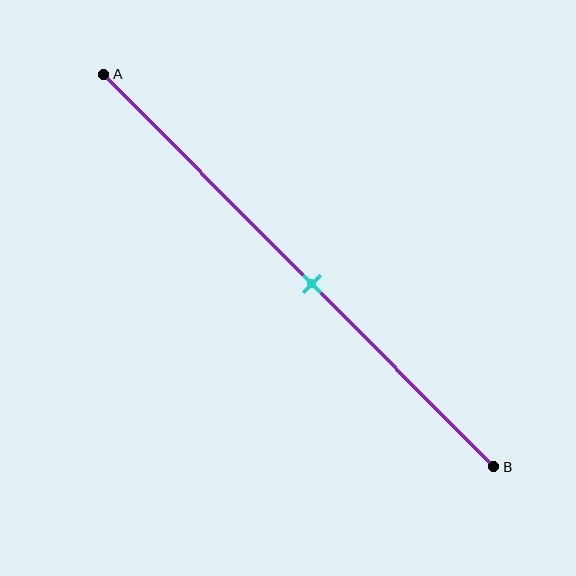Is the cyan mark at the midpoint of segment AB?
No, the mark is at about 55% from A, not at the 50% midpoint.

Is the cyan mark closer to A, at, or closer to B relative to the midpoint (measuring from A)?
The cyan mark is closer to point B than the midpoint of segment AB.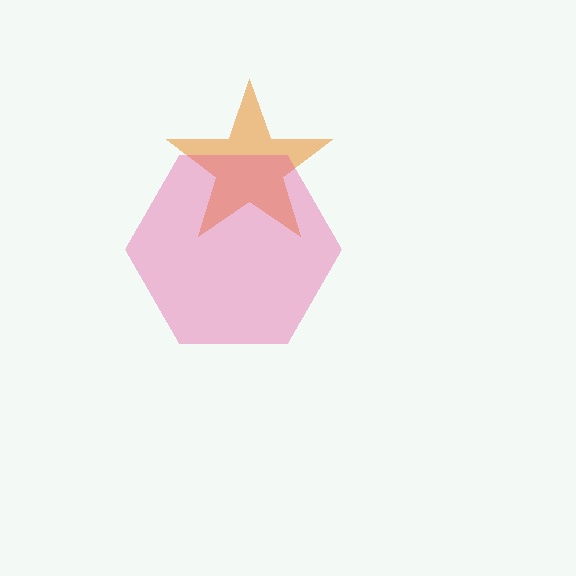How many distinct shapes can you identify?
There are 2 distinct shapes: an orange star, a pink hexagon.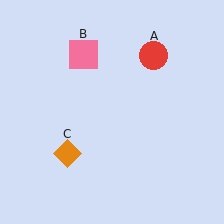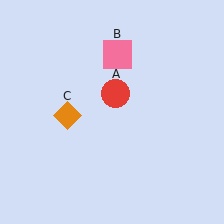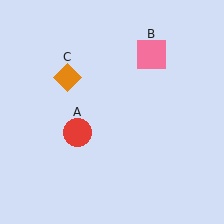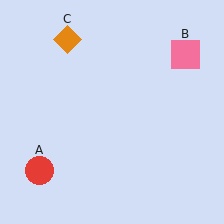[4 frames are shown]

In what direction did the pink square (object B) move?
The pink square (object B) moved right.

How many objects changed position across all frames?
3 objects changed position: red circle (object A), pink square (object B), orange diamond (object C).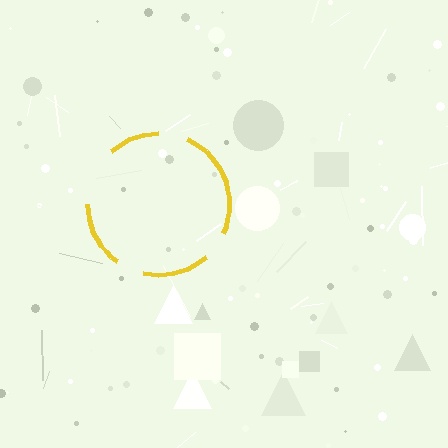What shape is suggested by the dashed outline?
The dashed outline suggests a circle.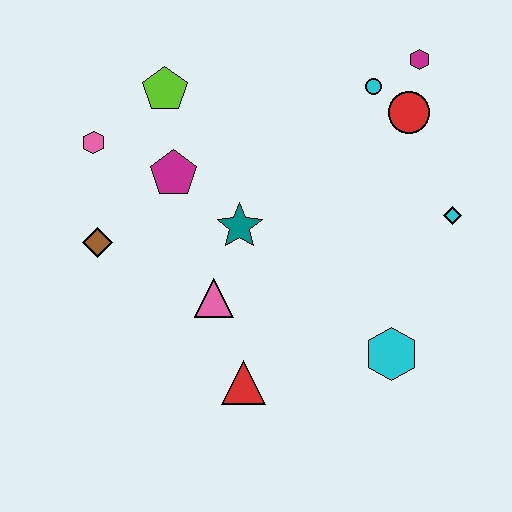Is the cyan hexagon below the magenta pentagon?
Yes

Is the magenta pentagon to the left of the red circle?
Yes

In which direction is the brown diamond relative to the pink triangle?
The brown diamond is to the left of the pink triangle.